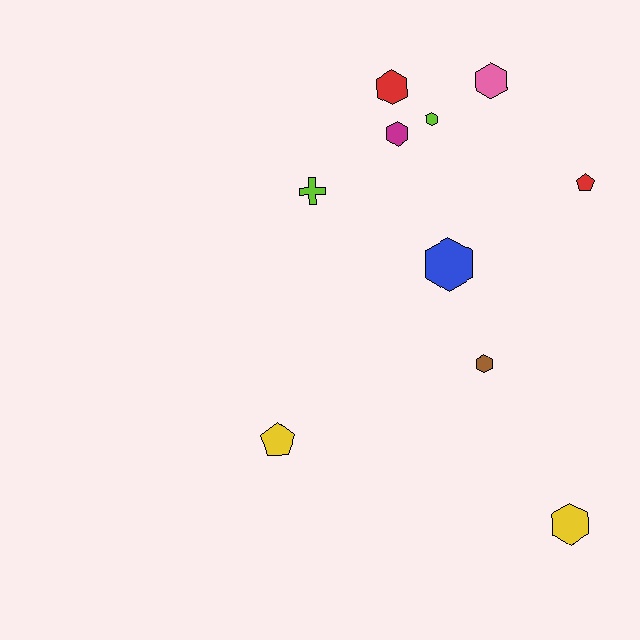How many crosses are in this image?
There is 1 cross.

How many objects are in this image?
There are 10 objects.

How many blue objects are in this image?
There is 1 blue object.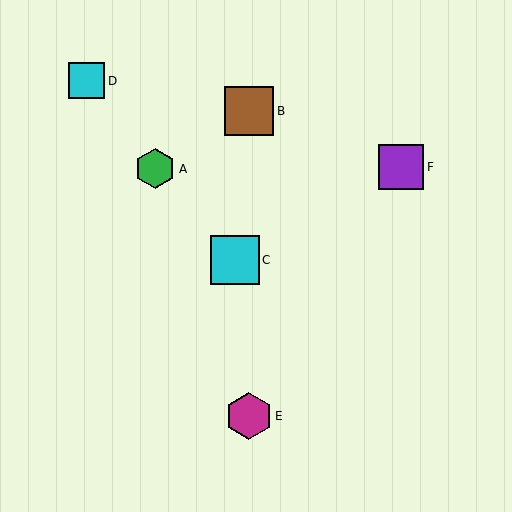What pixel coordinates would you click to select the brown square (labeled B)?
Click at (249, 111) to select the brown square B.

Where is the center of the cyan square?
The center of the cyan square is at (235, 260).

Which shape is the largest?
The brown square (labeled B) is the largest.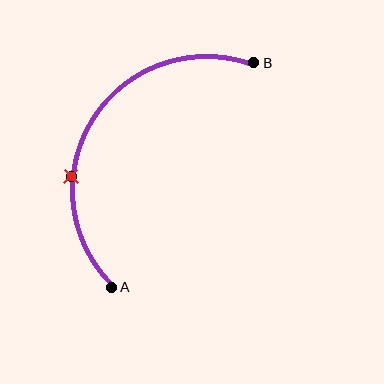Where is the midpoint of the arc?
The arc midpoint is the point on the curve farthest from the straight line joining A and B. It sits to the left of that line.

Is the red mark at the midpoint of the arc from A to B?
No. The red mark lies on the arc but is closer to endpoint A. The arc midpoint would be at the point on the curve equidistant along the arc from both A and B.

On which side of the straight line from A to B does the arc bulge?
The arc bulges to the left of the straight line connecting A and B.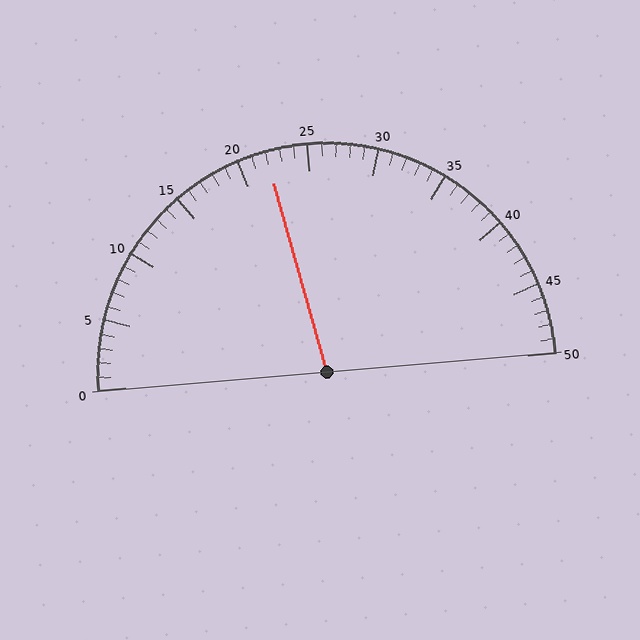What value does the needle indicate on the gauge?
The needle indicates approximately 22.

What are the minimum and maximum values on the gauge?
The gauge ranges from 0 to 50.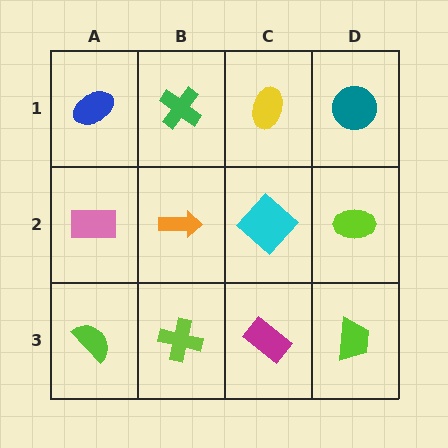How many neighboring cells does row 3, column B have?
3.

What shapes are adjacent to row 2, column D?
A teal circle (row 1, column D), a lime trapezoid (row 3, column D), a cyan diamond (row 2, column C).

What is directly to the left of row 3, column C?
A lime cross.